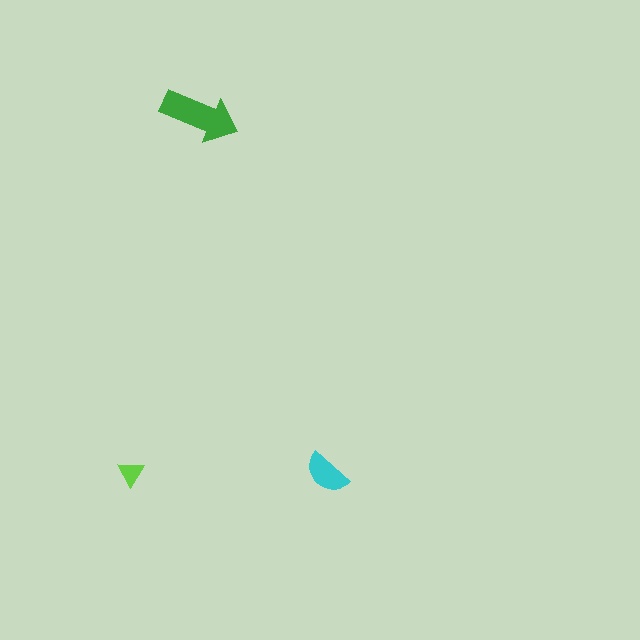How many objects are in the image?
There are 3 objects in the image.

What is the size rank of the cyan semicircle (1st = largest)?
2nd.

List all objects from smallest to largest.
The lime triangle, the cyan semicircle, the green arrow.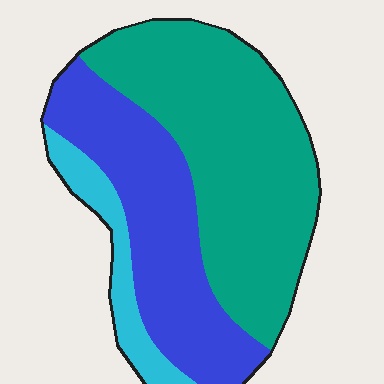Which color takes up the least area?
Cyan, at roughly 10%.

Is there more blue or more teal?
Teal.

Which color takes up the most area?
Teal, at roughly 55%.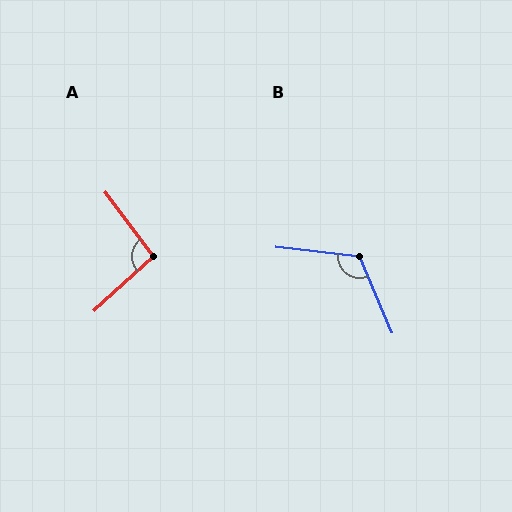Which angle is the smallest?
A, at approximately 96 degrees.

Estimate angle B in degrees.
Approximately 120 degrees.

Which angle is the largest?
B, at approximately 120 degrees.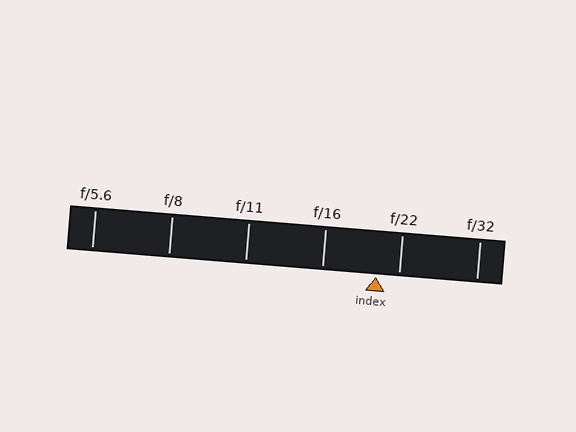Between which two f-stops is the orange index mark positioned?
The index mark is between f/16 and f/22.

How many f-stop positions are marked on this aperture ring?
There are 6 f-stop positions marked.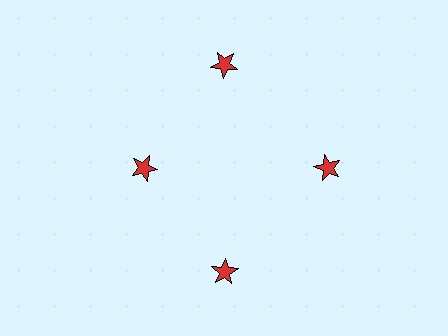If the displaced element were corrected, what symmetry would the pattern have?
It would have 4-fold rotational symmetry — the pattern would map onto itself every 90 degrees.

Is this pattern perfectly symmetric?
No. The 4 red stars are arranged in a ring, but one element near the 9 o'clock position is pulled inward toward the center, breaking the 4-fold rotational symmetry.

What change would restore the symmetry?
The symmetry would be restored by moving it outward, back onto the ring so that all 4 stars sit at equal angles and equal distance from the center.